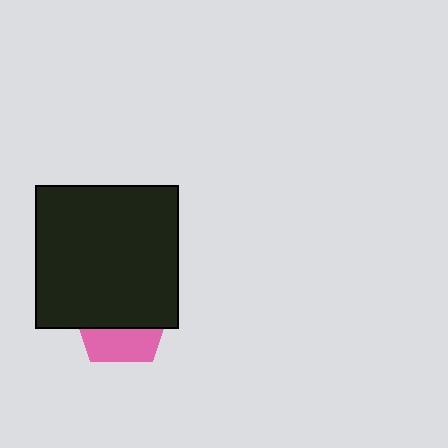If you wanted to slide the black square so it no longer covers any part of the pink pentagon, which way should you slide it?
Slide it up — that is the most direct way to separate the two shapes.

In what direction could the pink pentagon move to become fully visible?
The pink pentagon could move down. That would shift it out from behind the black square entirely.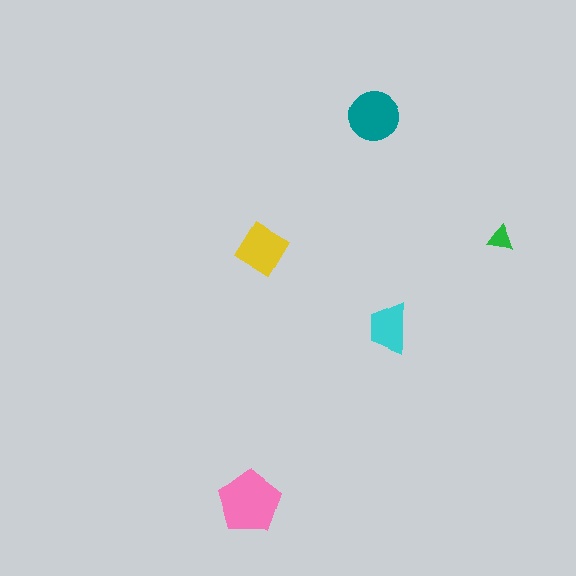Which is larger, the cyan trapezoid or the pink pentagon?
The pink pentagon.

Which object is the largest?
The pink pentagon.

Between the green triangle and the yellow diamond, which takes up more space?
The yellow diamond.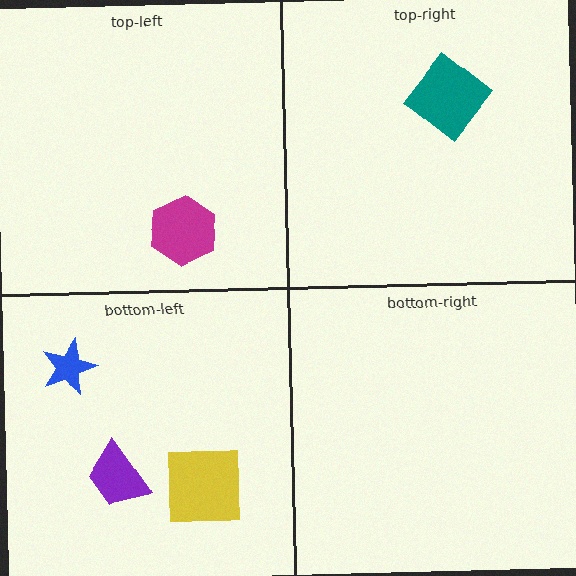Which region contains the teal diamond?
The top-right region.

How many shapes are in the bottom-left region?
3.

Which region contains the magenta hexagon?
The top-left region.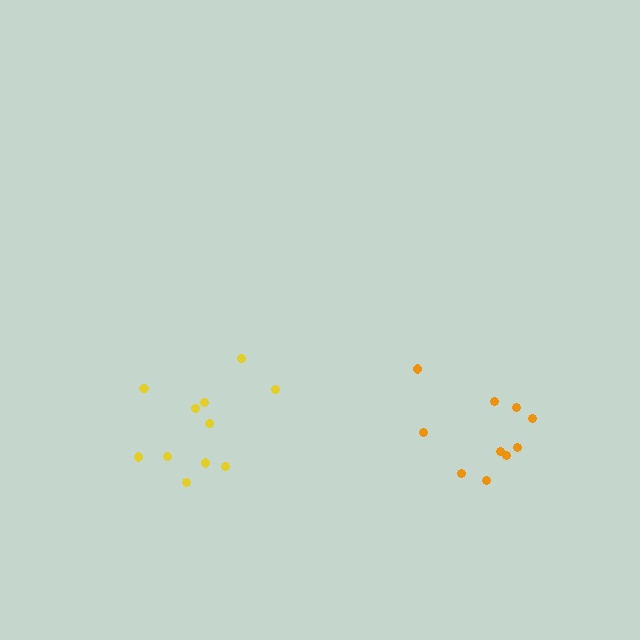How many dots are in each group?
Group 1: 11 dots, Group 2: 10 dots (21 total).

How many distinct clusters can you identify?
There are 2 distinct clusters.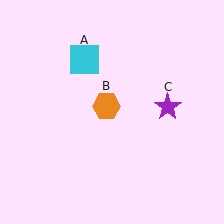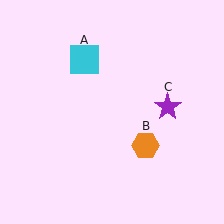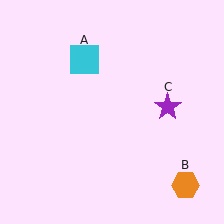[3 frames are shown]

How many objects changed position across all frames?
1 object changed position: orange hexagon (object B).